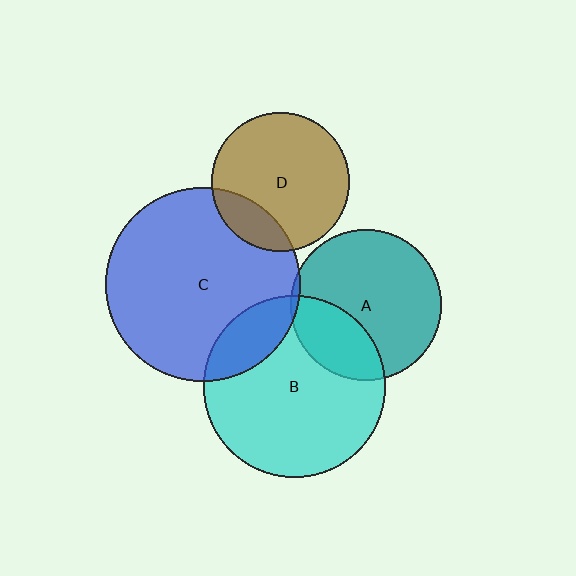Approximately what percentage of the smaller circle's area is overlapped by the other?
Approximately 20%.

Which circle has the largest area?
Circle C (blue).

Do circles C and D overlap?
Yes.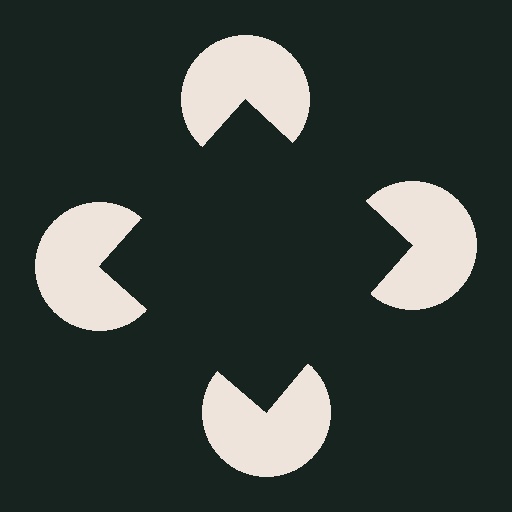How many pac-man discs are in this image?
There are 4 — one at each vertex of the illusory square.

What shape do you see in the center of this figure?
An illusory square — its edges are inferred from the aligned wedge cuts in the pac-man discs, not physically drawn.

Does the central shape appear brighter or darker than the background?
It typically appears slightly darker than the background, even though no actual brightness change is drawn.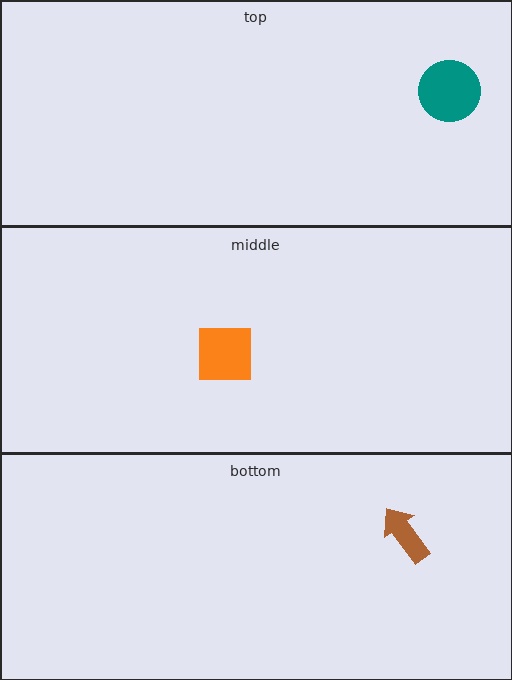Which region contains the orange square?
The middle region.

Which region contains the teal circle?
The top region.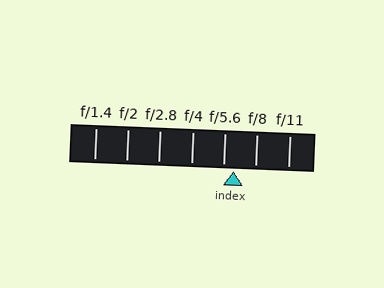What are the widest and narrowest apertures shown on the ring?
The widest aperture shown is f/1.4 and the narrowest is f/11.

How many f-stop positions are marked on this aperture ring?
There are 7 f-stop positions marked.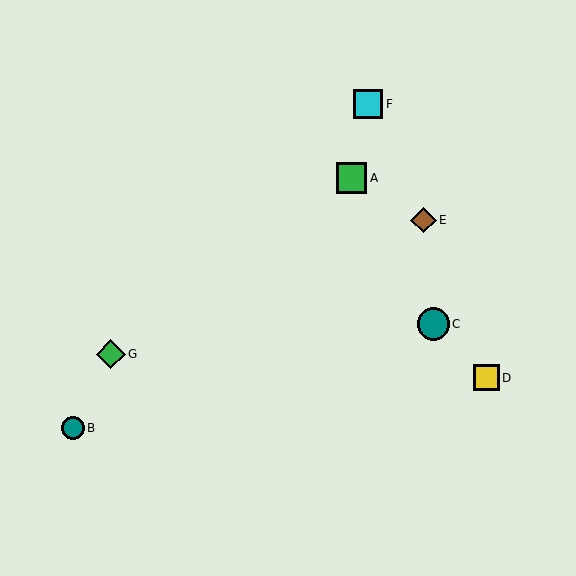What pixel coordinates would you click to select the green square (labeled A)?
Click at (352, 178) to select the green square A.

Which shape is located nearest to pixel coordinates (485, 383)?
The yellow square (labeled D) at (487, 378) is nearest to that location.